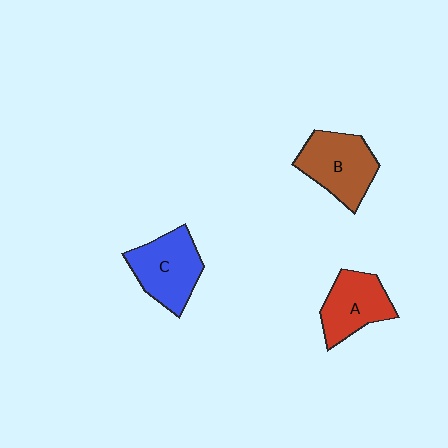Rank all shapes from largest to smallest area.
From largest to smallest: C (blue), B (brown), A (red).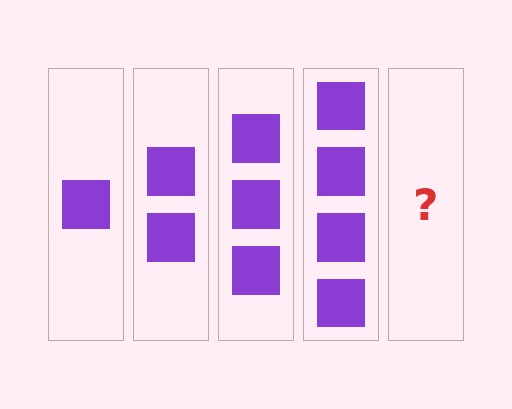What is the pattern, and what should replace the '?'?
The pattern is that each step adds one more square. The '?' should be 5 squares.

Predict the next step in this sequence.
The next step is 5 squares.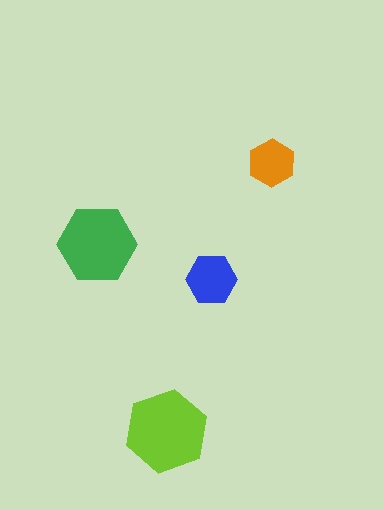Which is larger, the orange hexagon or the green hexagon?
The green one.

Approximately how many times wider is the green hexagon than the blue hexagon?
About 1.5 times wider.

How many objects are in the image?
There are 4 objects in the image.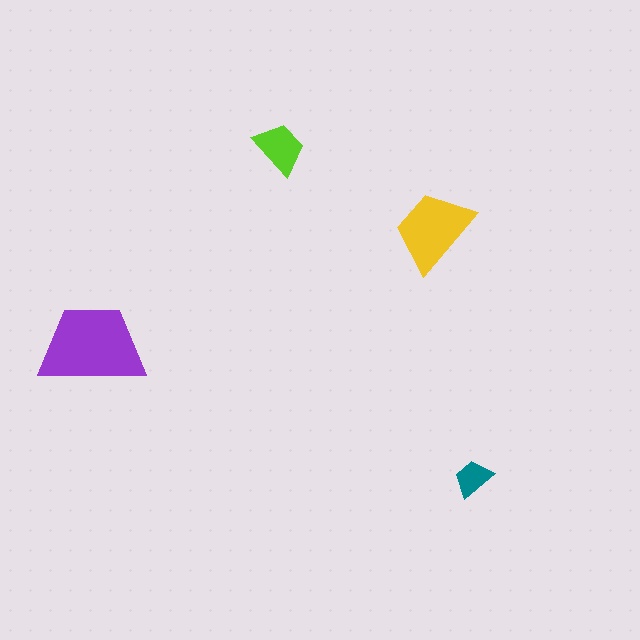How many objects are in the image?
There are 4 objects in the image.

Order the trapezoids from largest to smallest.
the purple one, the yellow one, the lime one, the teal one.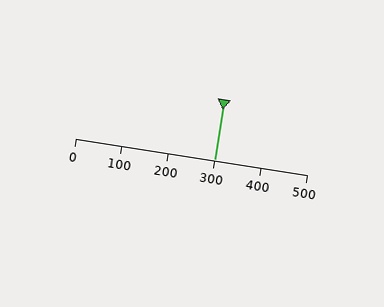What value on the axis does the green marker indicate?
The marker indicates approximately 300.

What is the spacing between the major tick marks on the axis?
The major ticks are spaced 100 apart.